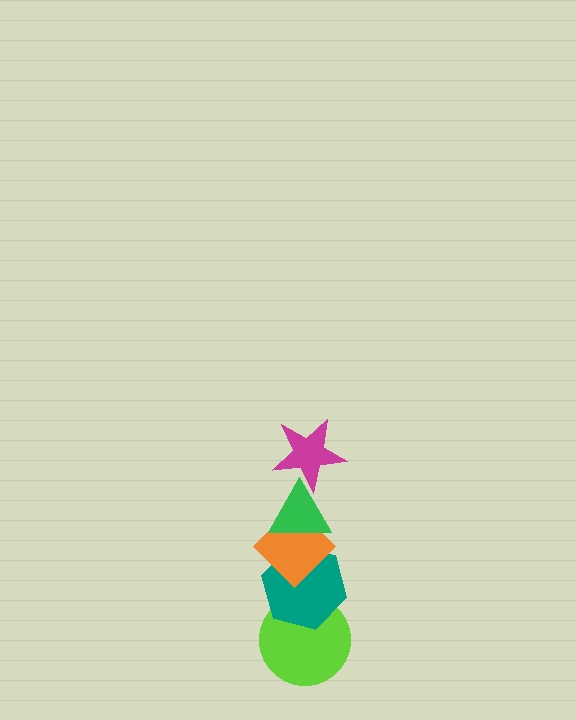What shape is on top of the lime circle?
The teal hexagon is on top of the lime circle.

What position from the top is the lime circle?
The lime circle is 5th from the top.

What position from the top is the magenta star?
The magenta star is 1st from the top.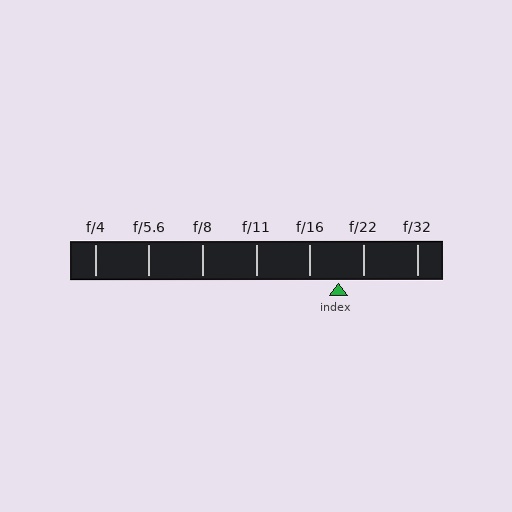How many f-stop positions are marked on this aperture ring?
There are 7 f-stop positions marked.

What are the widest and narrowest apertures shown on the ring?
The widest aperture shown is f/4 and the narrowest is f/32.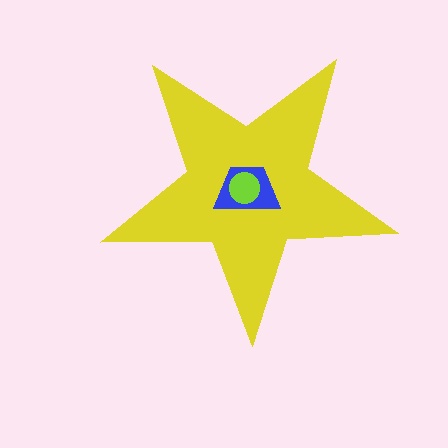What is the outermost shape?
The yellow star.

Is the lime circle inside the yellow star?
Yes.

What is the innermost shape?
The lime circle.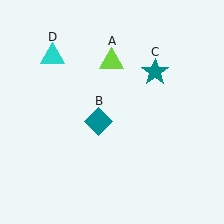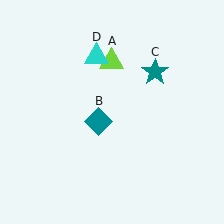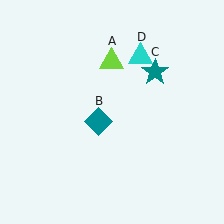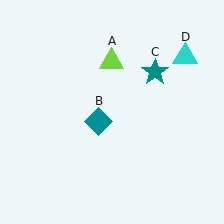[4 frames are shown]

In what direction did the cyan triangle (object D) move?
The cyan triangle (object D) moved right.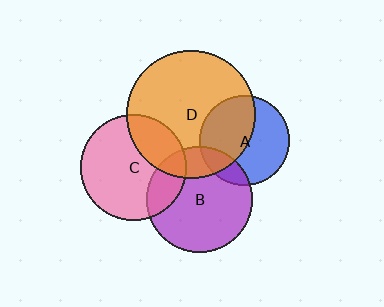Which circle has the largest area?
Circle D (orange).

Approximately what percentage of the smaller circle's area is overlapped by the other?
Approximately 20%.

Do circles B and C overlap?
Yes.